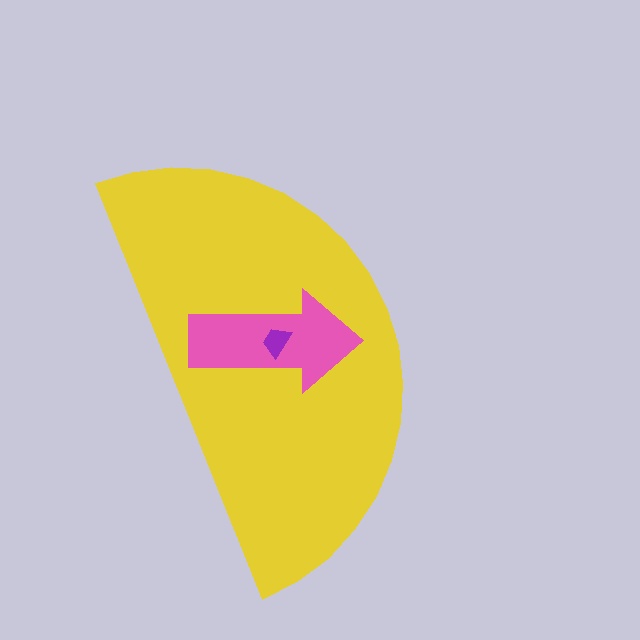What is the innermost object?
The purple trapezoid.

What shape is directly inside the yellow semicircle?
The pink arrow.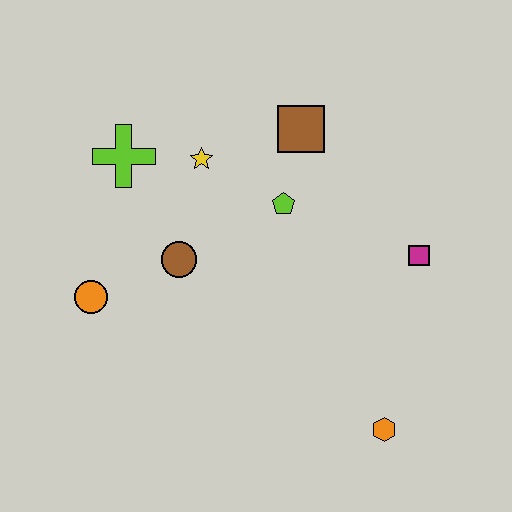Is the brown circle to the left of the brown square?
Yes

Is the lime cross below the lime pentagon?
No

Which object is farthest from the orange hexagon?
The lime cross is farthest from the orange hexagon.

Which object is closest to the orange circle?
The brown circle is closest to the orange circle.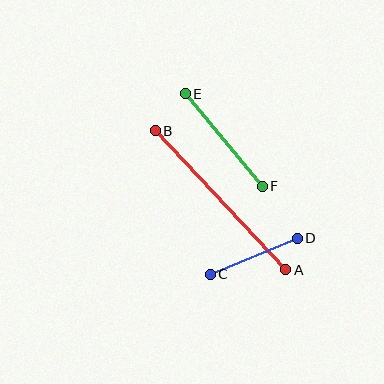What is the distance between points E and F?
The distance is approximately 120 pixels.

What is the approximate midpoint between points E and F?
The midpoint is at approximately (224, 140) pixels.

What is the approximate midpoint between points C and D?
The midpoint is at approximately (254, 256) pixels.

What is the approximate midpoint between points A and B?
The midpoint is at approximately (220, 200) pixels.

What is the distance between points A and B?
The distance is approximately 190 pixels.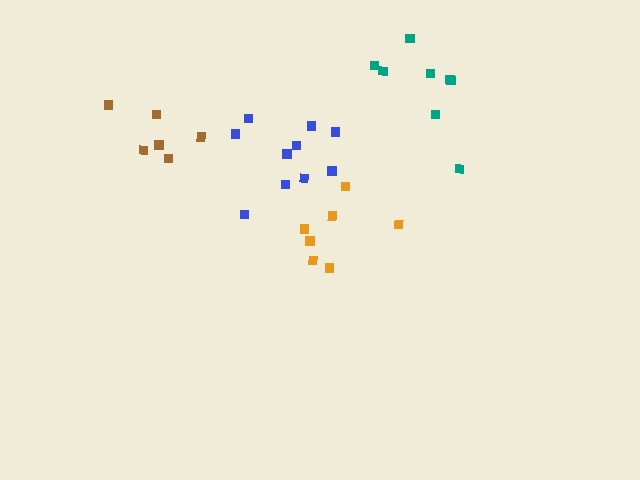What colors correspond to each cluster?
The clusters are colored: blue, brown, teal, orange.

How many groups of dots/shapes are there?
There are 4 groups.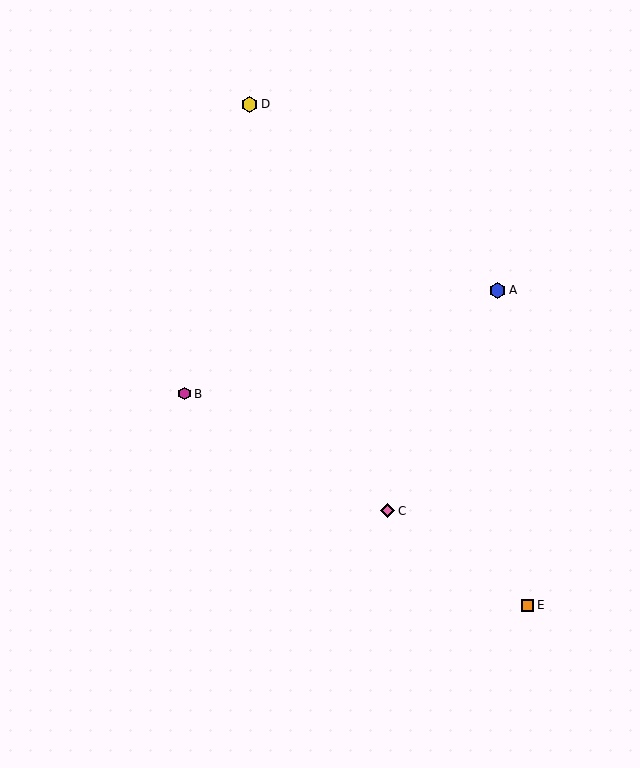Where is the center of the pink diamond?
The center of the pink diamond is at (388, 511).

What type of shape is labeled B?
Shape B is a magenta hexagon.